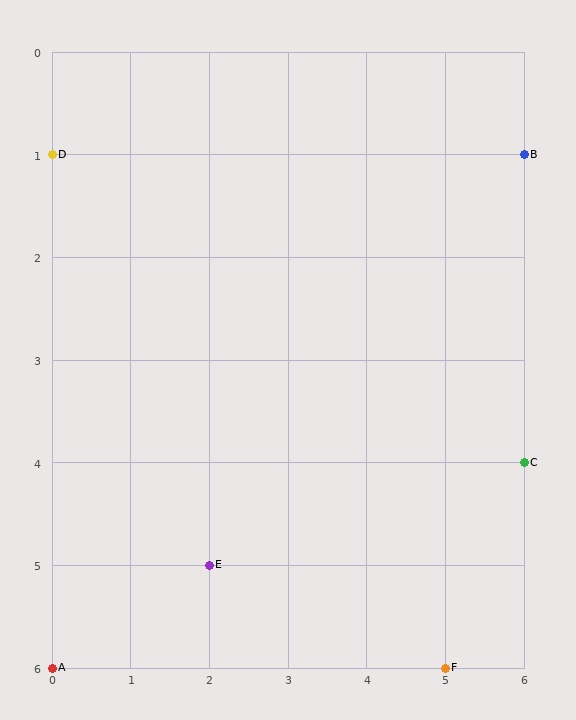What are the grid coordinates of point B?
Point B is at grid coordinates (6, 1).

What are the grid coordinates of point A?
Point A is at grid coordinates (0, 6).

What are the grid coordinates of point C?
Point C is at grid coordinates (6, 4).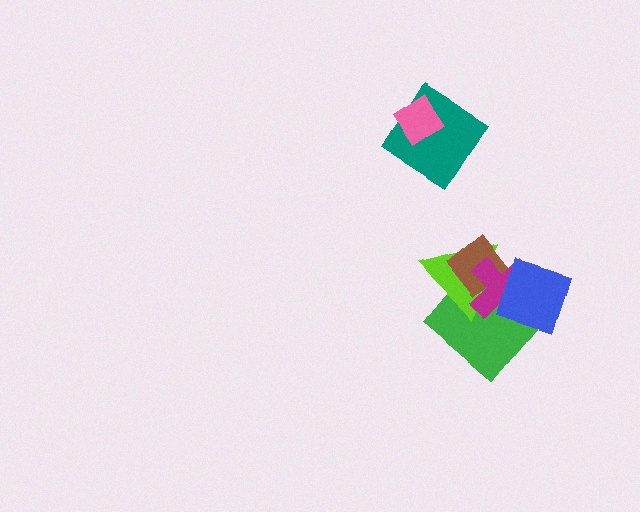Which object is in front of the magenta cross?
The blue square is in front of the magenta cross.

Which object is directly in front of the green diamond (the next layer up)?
The lime triangle is directly in front of the green diamond.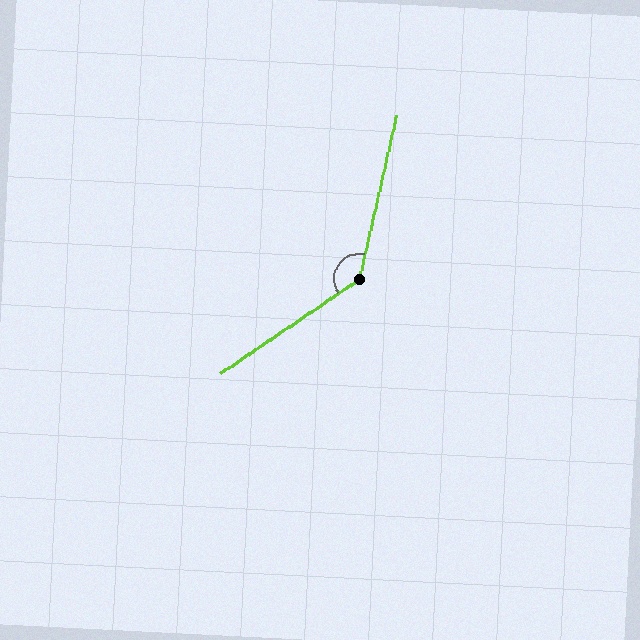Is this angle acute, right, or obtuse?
It is obtuse.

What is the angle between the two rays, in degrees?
Approximately 137 degrees.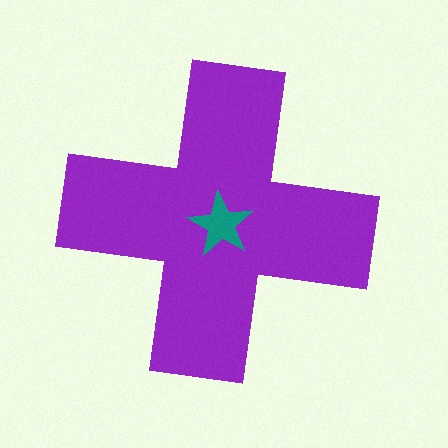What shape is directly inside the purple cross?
The teal star.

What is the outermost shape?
The purple cross.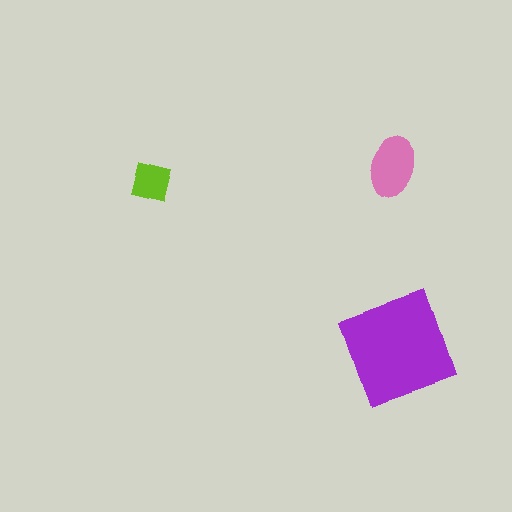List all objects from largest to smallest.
The purple square, the pink ellipse, the lime square.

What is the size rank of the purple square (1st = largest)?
1st.